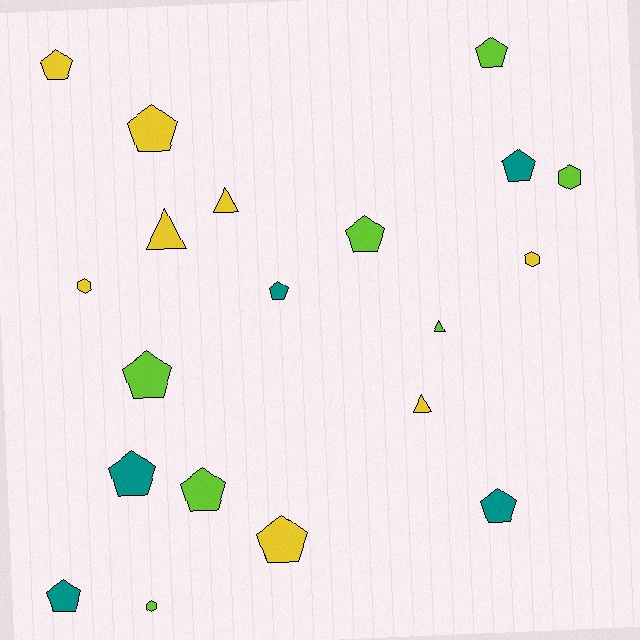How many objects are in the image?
There are 20 objects.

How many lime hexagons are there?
There are 2 lime hexagons.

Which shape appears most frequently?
Pentagon, with 12 objects.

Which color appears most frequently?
Yellow, with 8 objects.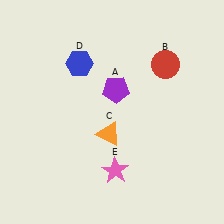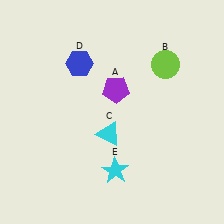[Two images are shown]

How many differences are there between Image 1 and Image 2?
There are 3 differences between the two images.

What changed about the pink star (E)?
In Image 1, E is pink. In Image 2, it changed to cyan.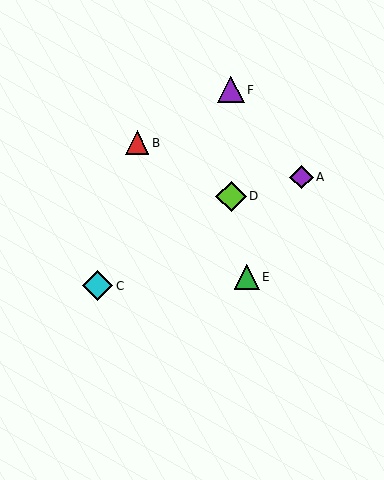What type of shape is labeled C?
Shape C is a cyan diamond.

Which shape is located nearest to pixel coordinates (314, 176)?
The purple diamond (labeled A) at (301, 177) is nearest to that location.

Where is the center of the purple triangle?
The center of the purple triangle is at (231, 90).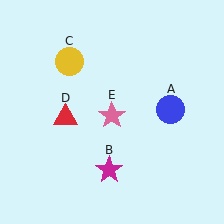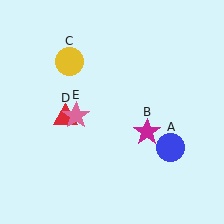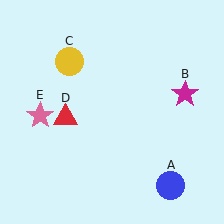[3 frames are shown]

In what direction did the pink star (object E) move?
The pink star (object E) moved left.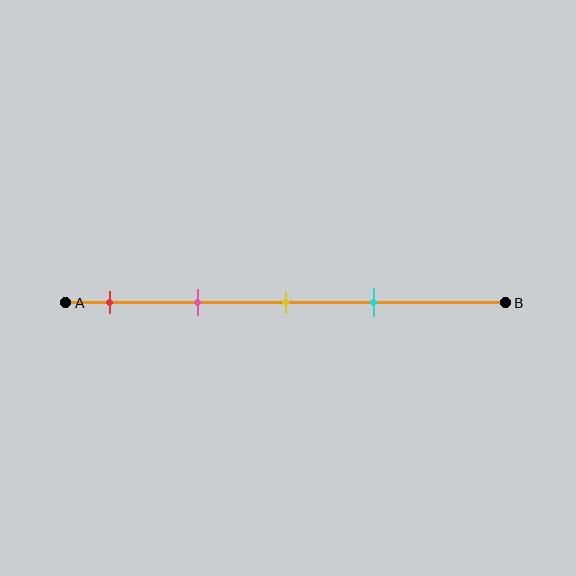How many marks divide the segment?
There are 4 marks dividing the segment.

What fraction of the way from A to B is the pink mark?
The pink mark is approximately 30% (0.3) of the way from A to B.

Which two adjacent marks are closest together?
The yellow and cyan marks are the closest adjacent pair.